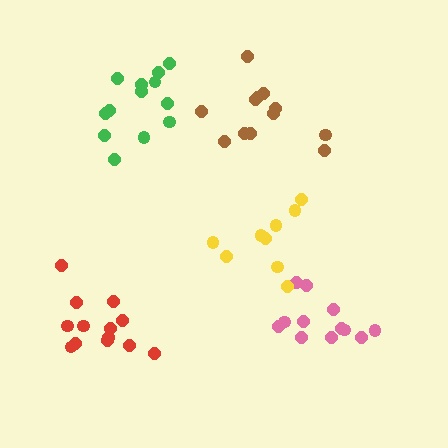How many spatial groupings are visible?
There are 5 spatial groupings.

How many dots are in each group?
Group 1: 13 dots, Group 2: 12 dots, Group 3: 12 dots, Group 4: 13 dots, Group 5: 9 dots (59 total).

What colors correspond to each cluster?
The clusters are colored: red, pink, brown, green, yellow.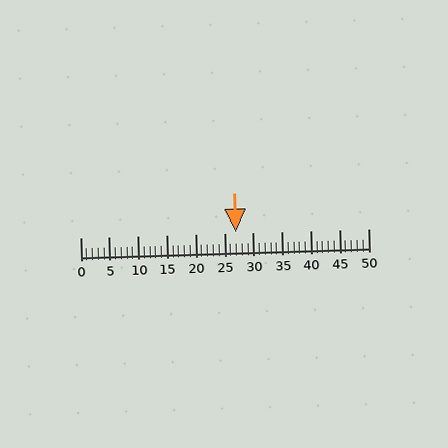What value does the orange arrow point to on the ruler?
The orange arrow points to approximately 27.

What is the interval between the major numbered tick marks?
The major tick marks are spaced 5 units apart.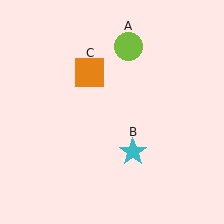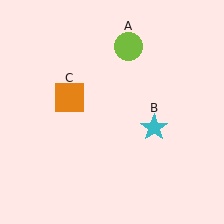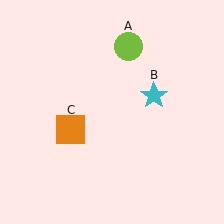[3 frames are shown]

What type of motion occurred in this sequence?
The cyan star (object B), orange square (object C) rotated counterclockwise around the center of the scene.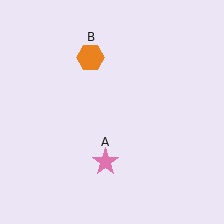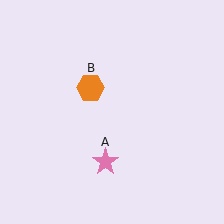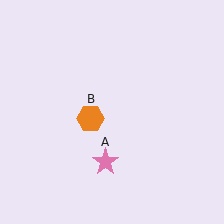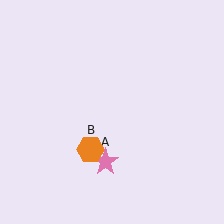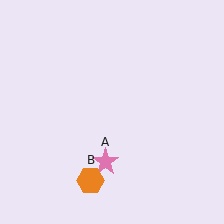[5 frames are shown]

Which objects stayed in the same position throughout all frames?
Pink star (object A) remained stationary.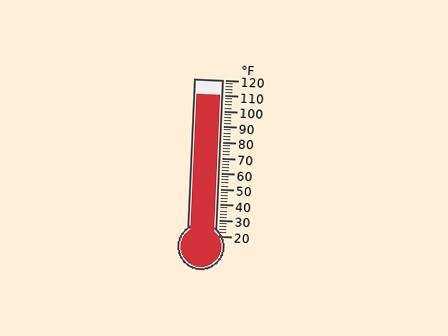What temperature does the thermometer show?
The thermometer shows approximately 110°F.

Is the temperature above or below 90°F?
The temperature is above 90°F.